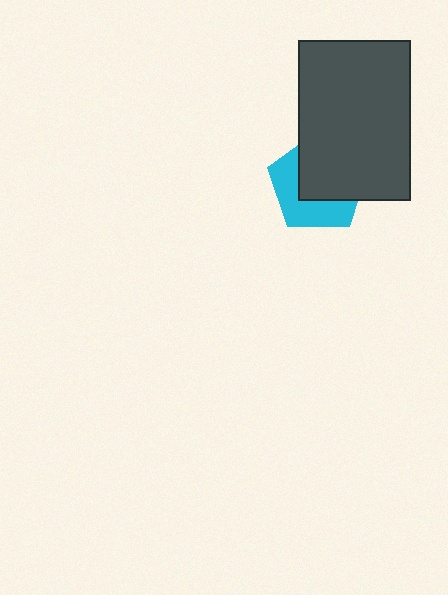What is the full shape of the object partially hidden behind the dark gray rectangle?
The partially hidden object is a cyan pentagon.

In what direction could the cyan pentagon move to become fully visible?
The cyan pentagon could move toward the lower-left. That would shift it out from behind the dark gray rectangle entirely.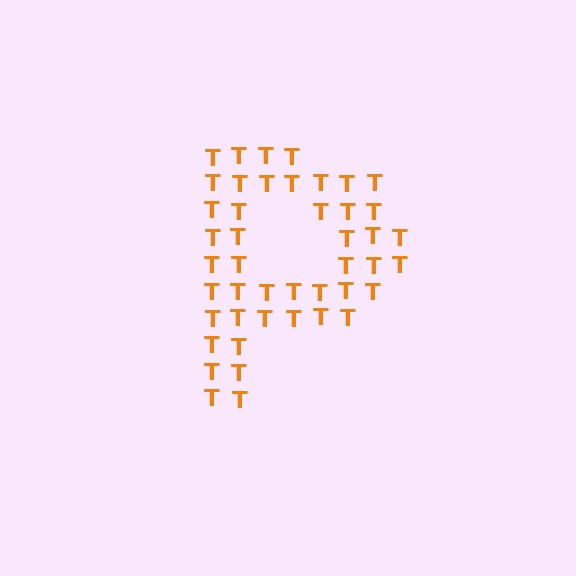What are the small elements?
The small elements are letter T's.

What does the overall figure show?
The overall figure shows the letter P.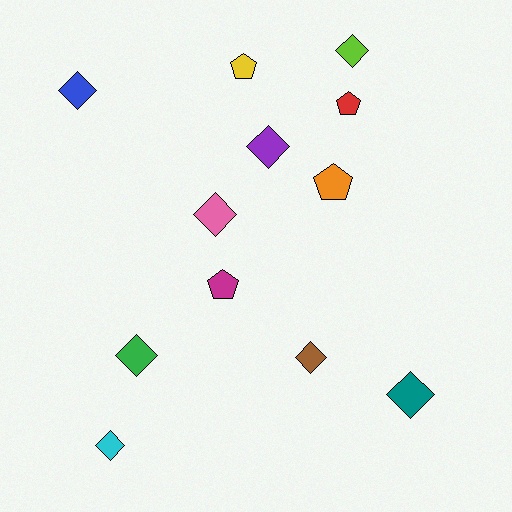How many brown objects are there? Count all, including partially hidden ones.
There is 1 brown object.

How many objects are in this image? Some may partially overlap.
There are 12 objects.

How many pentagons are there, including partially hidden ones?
There are 4 pentagons.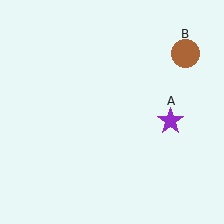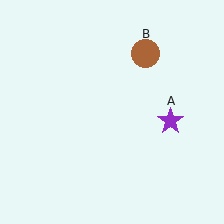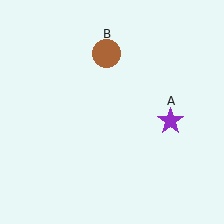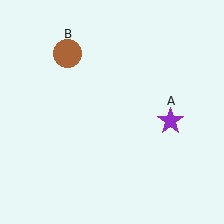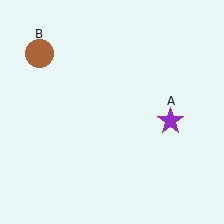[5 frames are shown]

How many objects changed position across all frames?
1 object changed position: brown circle (object B).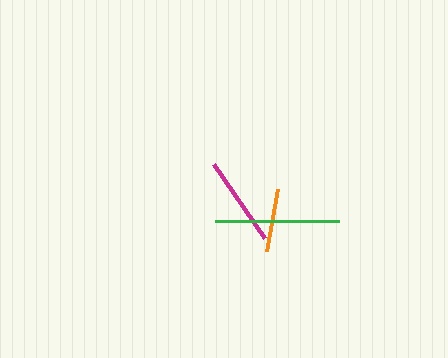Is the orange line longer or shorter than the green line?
The green line is longer than the orange line.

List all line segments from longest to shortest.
From longest to shortest: green, magenta, orange.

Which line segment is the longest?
The green line is the longest at approximately 124 pixels.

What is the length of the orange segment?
The orange segment is approximately 63 pixels long.